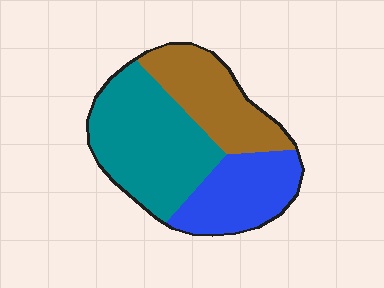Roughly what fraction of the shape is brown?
Brown takes up about one quarter (1/4) of the shape.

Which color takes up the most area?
Teal, at roughly 45%.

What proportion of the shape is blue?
Blue covers about 25% of the shape.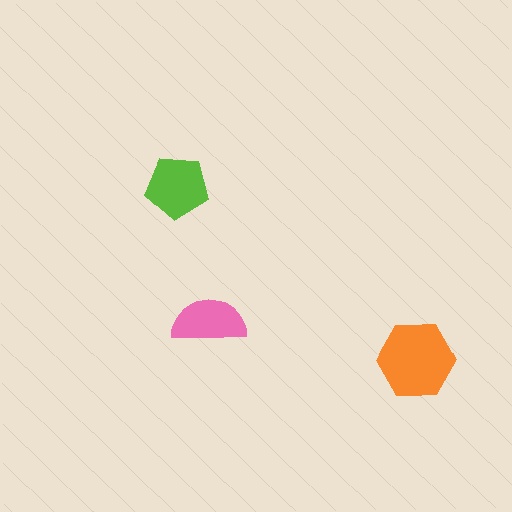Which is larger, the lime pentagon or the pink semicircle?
The lime pentagon.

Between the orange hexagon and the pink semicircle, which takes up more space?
The orange hexagon.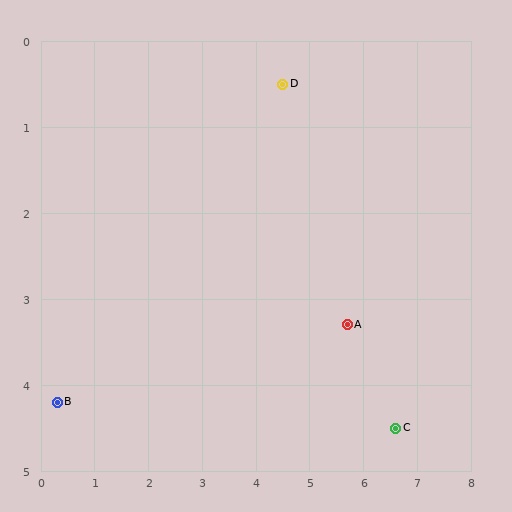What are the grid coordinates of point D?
Point D is at approximately (4.5, 0.5).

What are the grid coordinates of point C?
Point C is at approximately (6.6, 4.5).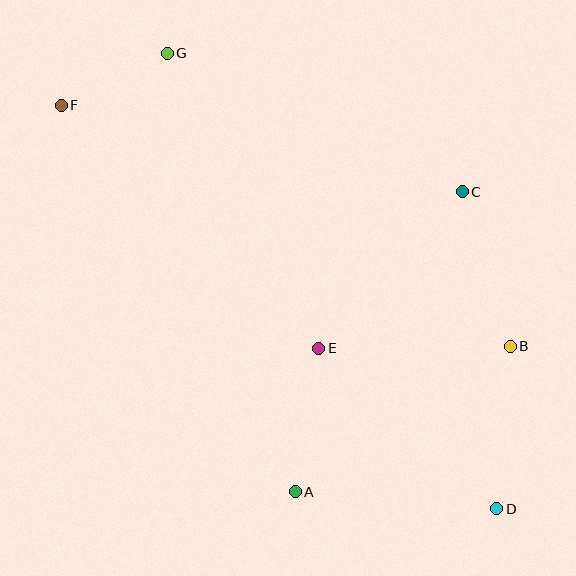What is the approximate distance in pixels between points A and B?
The distance between A and B is approximately 259 pixels.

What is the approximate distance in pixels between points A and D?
The distance between A and D is approximately 202 pixels.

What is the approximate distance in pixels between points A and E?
The distance between A and E is approximately 145 pixels.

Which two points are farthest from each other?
Points D and F are farthest from each other.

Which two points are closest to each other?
Points F and G are closest to each other.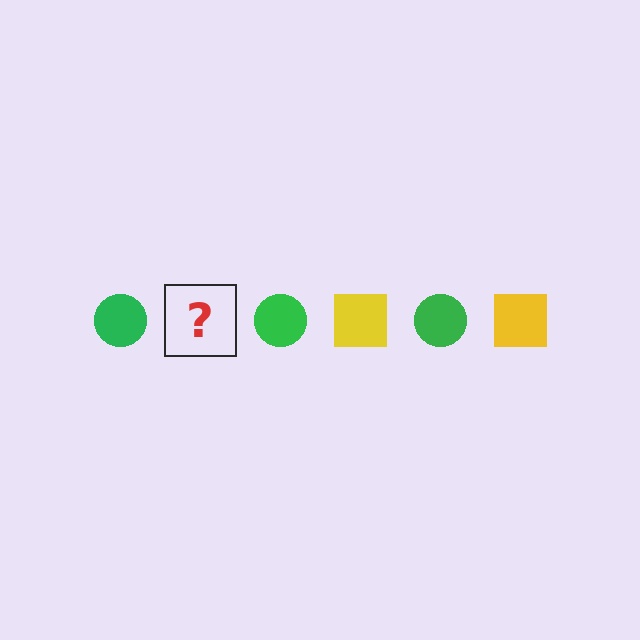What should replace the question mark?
The question mark should be replaced with a yellow square.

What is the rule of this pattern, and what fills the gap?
The rule is that the pattern alternates between green circle and yellow square. The gap should be filled with a yellow square.